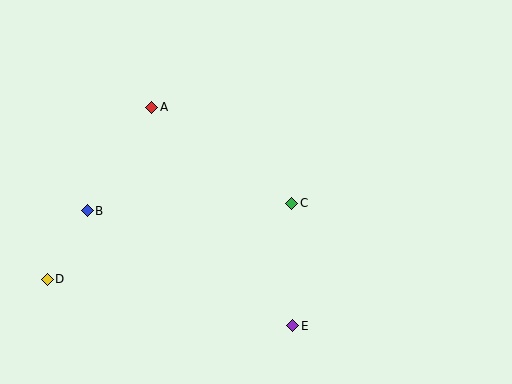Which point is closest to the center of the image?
Point C at (292, 203) is closest to the center.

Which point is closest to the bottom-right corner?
Point E is closest to the bottom-right corner.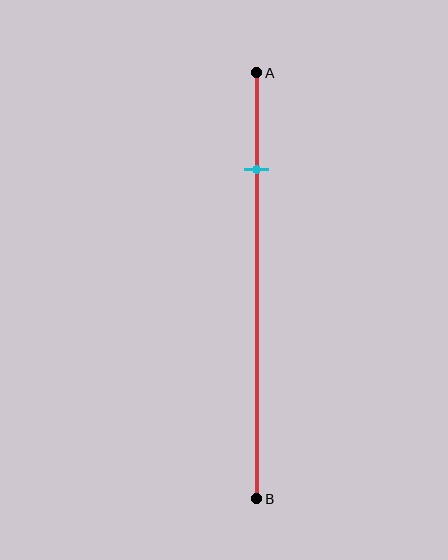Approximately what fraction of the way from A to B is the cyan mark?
The cyan mark is approximately 25% of the way from A to B.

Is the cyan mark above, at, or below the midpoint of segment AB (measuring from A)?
The cyan mark is above the midpoint of segment AB.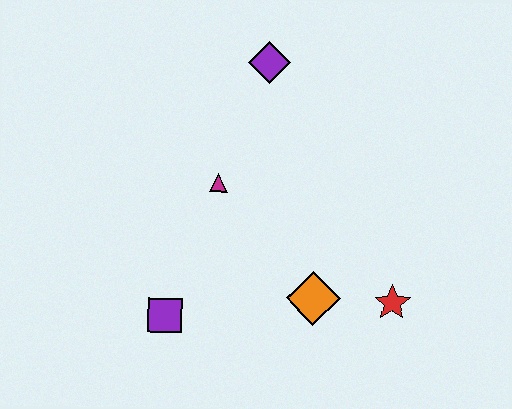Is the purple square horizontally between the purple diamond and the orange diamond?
No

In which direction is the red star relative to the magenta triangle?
The red star is to the right of the magenta triangle.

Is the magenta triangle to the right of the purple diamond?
No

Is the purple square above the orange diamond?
No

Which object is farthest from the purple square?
The purple diamond is farthest from the purple square.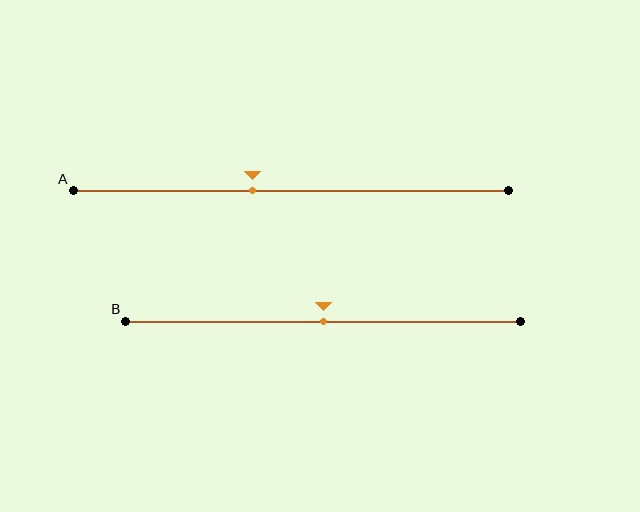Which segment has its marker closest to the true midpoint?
Segment B has its marker closest to the true midpoint.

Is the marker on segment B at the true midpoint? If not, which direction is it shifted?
Yes, the marker on segment B is at the true midpoint.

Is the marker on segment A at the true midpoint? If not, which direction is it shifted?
No, the marker on segment A is shifted to the left by about 9% of the segment length.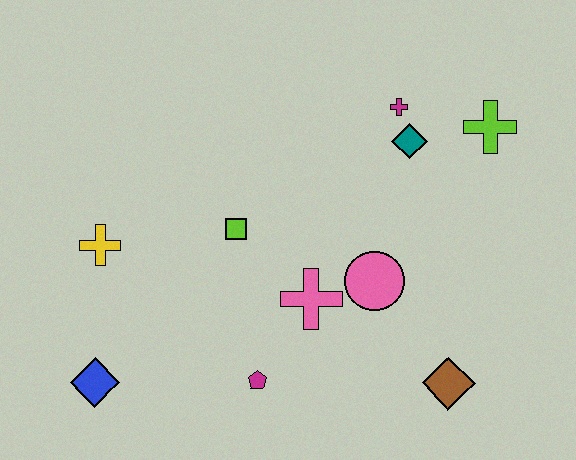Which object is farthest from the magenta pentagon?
The lime cross is farthest from the magenta pentagon.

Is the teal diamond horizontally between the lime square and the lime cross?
Yes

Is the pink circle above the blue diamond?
Yes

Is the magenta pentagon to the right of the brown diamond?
No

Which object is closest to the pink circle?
The pink cross is closest to the pink circle.